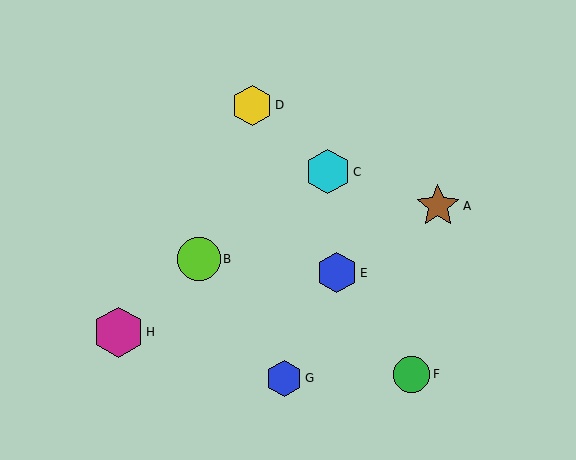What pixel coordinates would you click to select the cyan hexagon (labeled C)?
Click at (328, 172) to select the cyan hexagon C.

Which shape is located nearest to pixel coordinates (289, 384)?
The blue hexagon (labeled G) at (284, 378) is nearest to that location.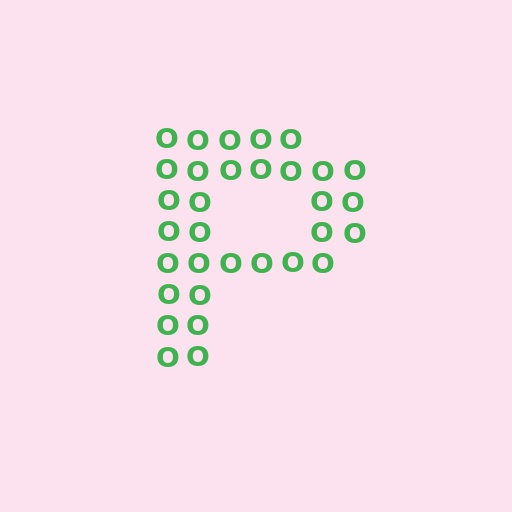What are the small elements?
The small elements are letter O's.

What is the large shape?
The large shape is the letter P.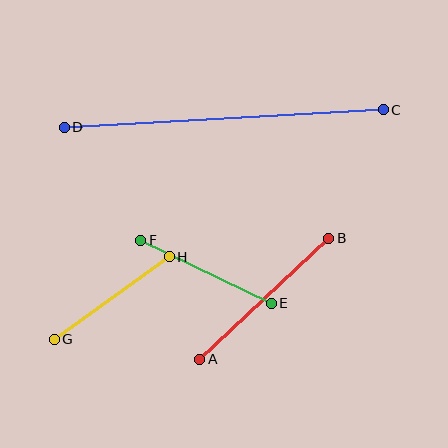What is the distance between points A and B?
The distance is approximately 177 pixels.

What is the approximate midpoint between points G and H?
The midpoint is at approximately (112, 298) pixels.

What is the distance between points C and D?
The distance is approximately 320 pixels.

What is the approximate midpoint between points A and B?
The midpoint is at approximately (264, 299) pixels.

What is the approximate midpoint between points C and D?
The midpoint is at approximately (224, 118) pixels.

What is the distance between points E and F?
The distance is approximately 145 pixels.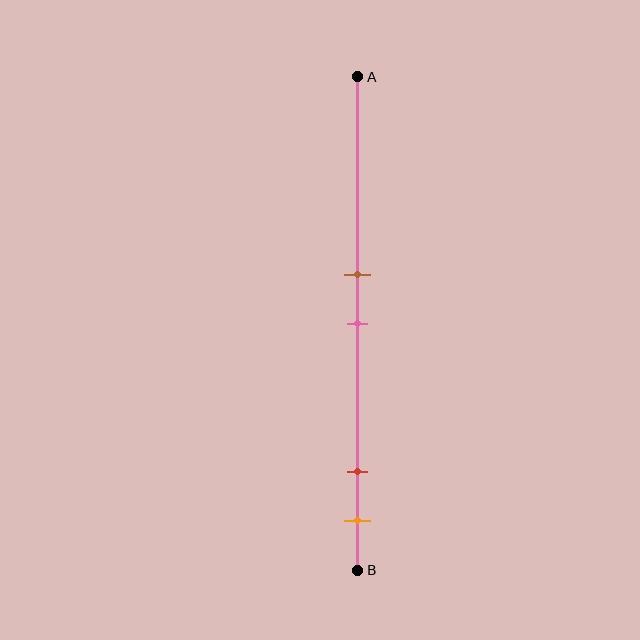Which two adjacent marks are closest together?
The brown and pink marks are the closest adjacent pair.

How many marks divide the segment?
There are 4 marks dividing the segment.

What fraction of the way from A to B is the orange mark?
The orange mark is approximately 90% (0.9) of the way from A to B.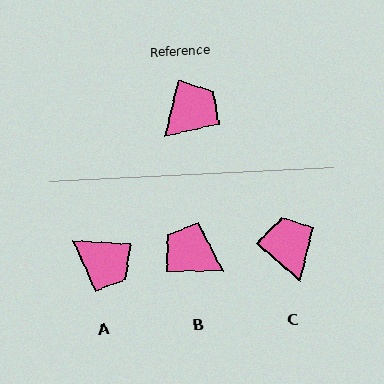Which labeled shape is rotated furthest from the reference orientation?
B, about 104 degrees away.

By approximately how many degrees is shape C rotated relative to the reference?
Approximately 63 degrees counter-clockwise.